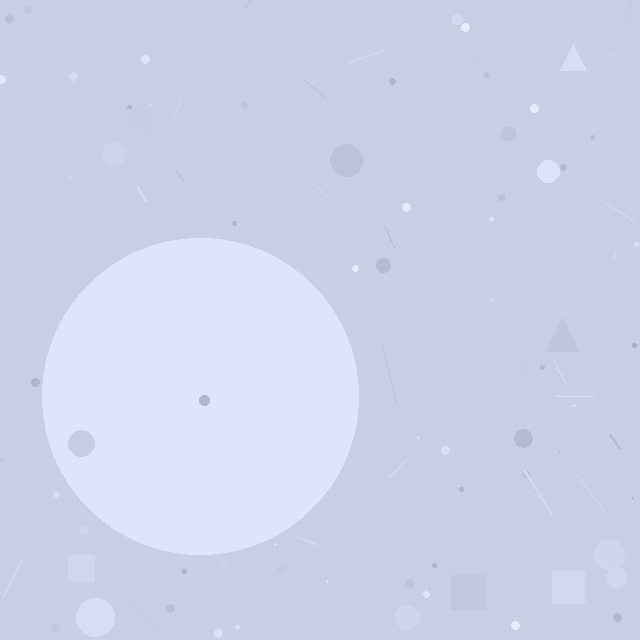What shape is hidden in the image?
A circle is hidden in the image.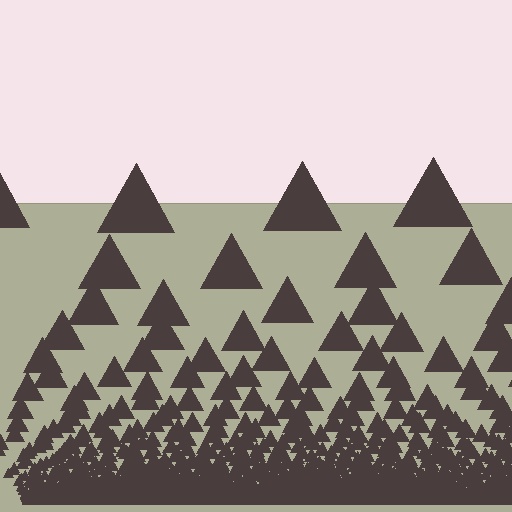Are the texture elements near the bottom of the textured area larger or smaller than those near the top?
Smaller. The gradient is inverted — elements near the bottom are smaller and denser.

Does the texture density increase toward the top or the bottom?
Density increases toward the bottom.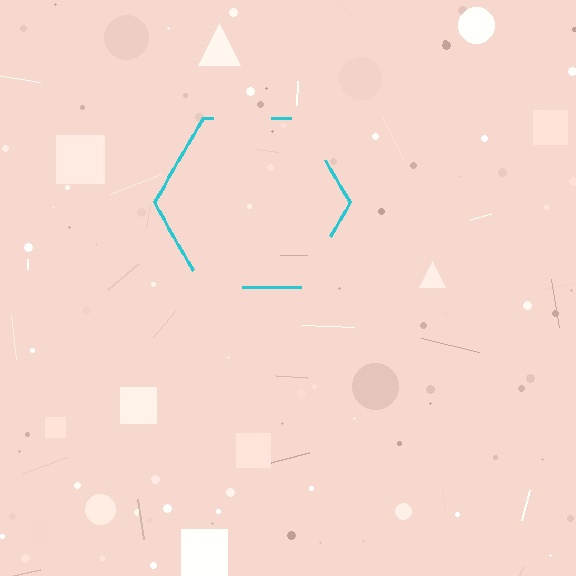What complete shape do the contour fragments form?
The contour fragments form a hexagon.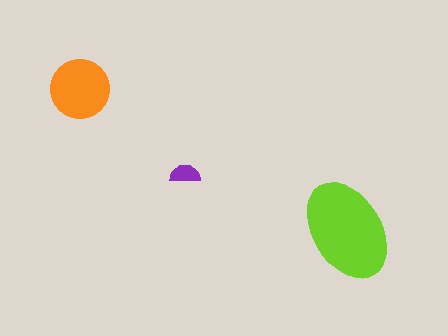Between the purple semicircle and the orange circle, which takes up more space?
The orange circle.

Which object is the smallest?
The purple semicircle.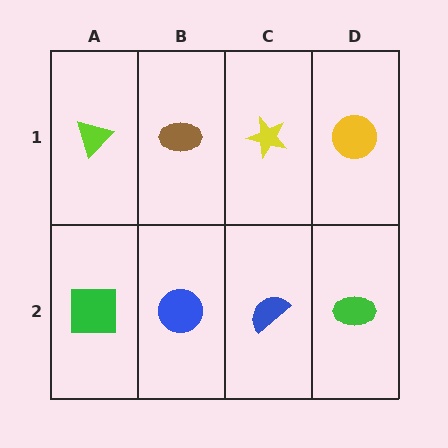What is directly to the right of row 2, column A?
A blue circle.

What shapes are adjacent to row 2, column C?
A yellow star (row 1, column C), a blue circle (row 2, column B), a green ellipse (row 2, column D).